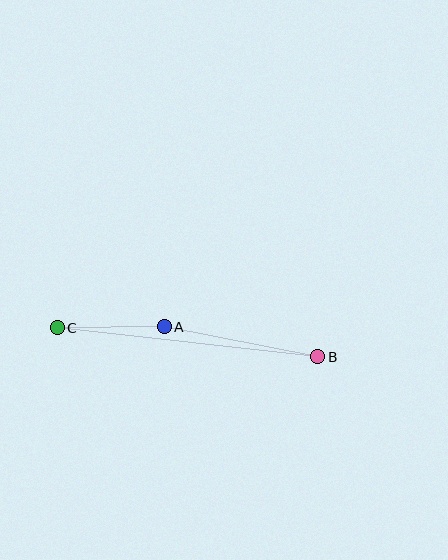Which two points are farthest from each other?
Points B and C are farthest from each other.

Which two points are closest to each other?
Points A and C are closest to each other.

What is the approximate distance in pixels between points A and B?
The distance between A and B is approximately 156 pixels.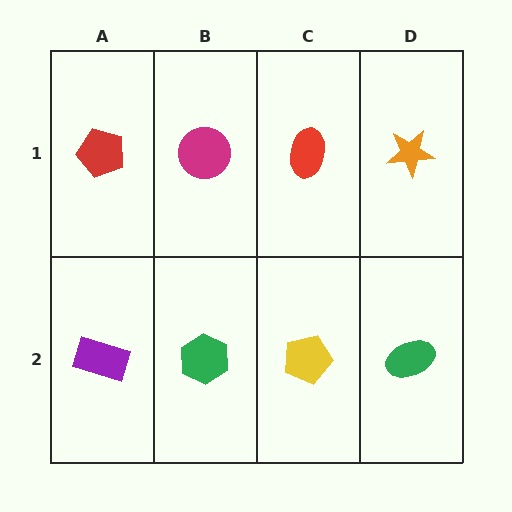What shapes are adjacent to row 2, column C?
A red ellipse (row 1, column C), a green hexagon (row 2, column B), a green ellipse (row 2, column D).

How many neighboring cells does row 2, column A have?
2.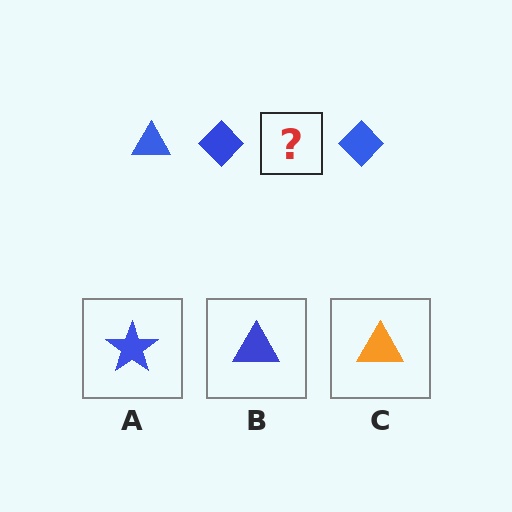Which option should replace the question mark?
Option B.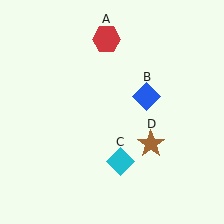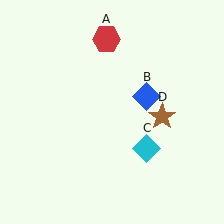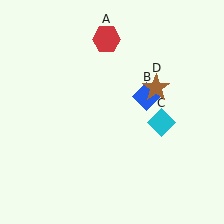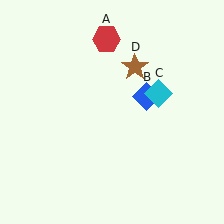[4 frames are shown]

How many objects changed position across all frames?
2 objects changed position: cyan diamond (object C), brown star (object D).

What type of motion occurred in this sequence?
The cyan diamond (object C), brown star (object D) rotated counterclockwise around the center of the scene.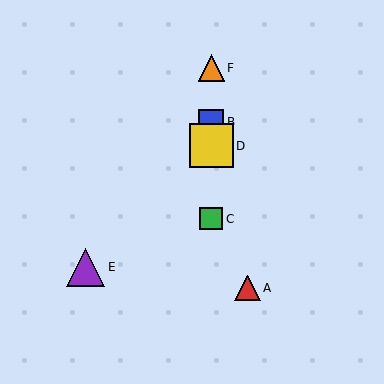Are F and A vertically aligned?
No, F is at x≈211 and A is at x≈248.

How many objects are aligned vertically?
4 objects (B, C, D, F) are aligned vertically.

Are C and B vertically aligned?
Yes, both are at x≈211.